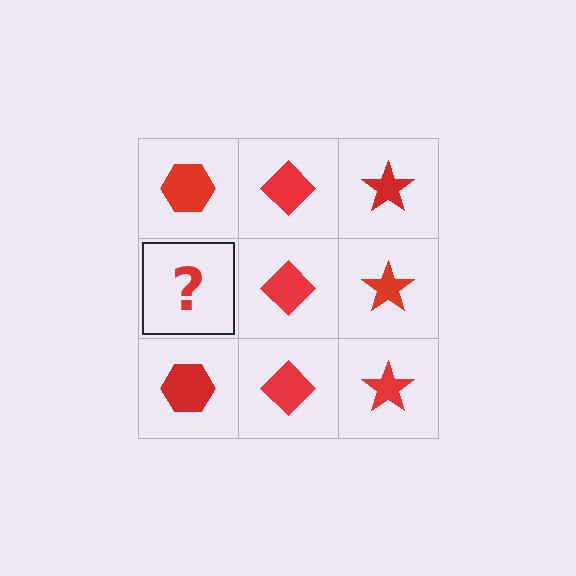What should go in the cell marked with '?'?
The missing cell should contain a red hexagon.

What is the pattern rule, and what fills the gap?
The rule is that each column has a consistent shape. The gap should be filled with a red hexagon.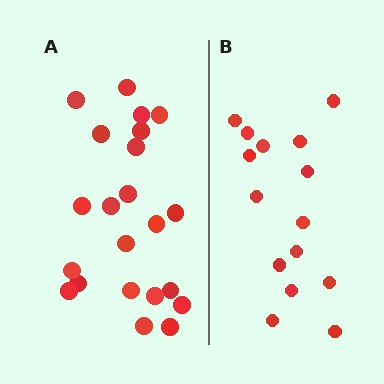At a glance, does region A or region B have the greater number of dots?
Region A (the left region) has more dots.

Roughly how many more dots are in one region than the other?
Region A has roughly 8 or so more dots than region B.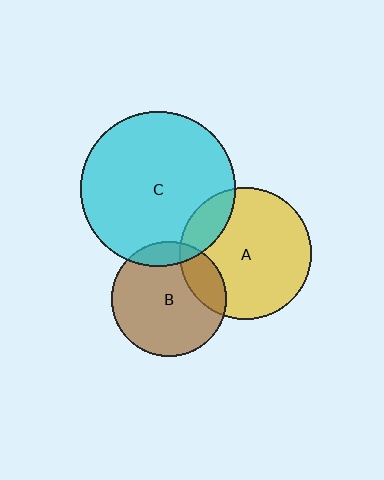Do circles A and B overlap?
Yes.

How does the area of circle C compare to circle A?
Approximately 1.4 times.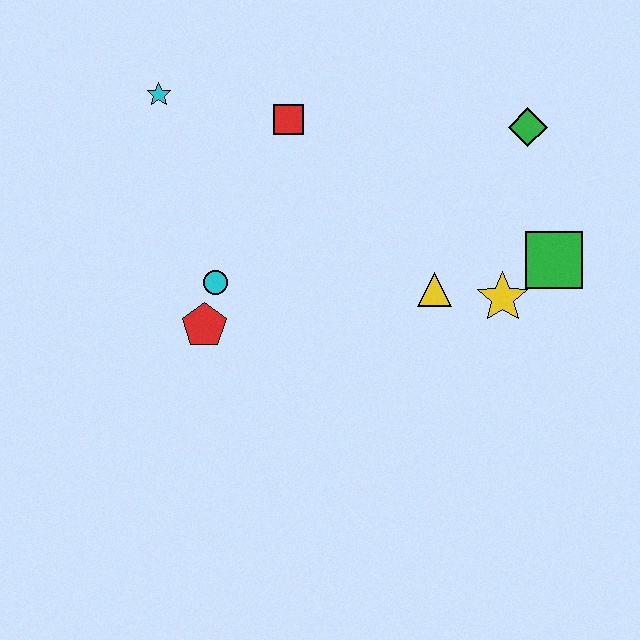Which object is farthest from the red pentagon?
The green diamond is farthest from the red pentagon.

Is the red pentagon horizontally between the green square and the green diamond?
No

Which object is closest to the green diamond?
The green square is closest to the green diamond.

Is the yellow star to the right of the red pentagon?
Yes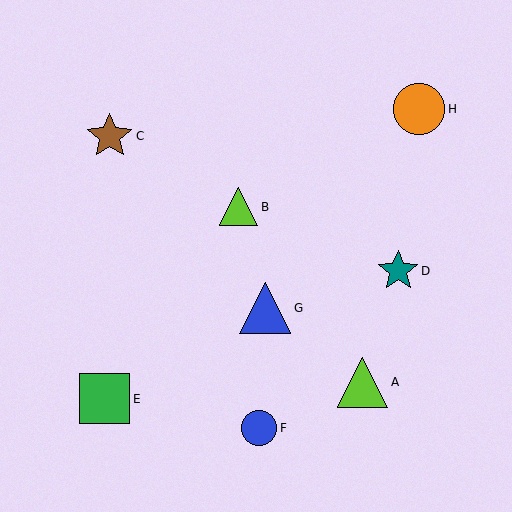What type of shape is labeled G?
Shape G is a blue triangle.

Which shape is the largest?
The blue triangle (labeled G) is the largest.